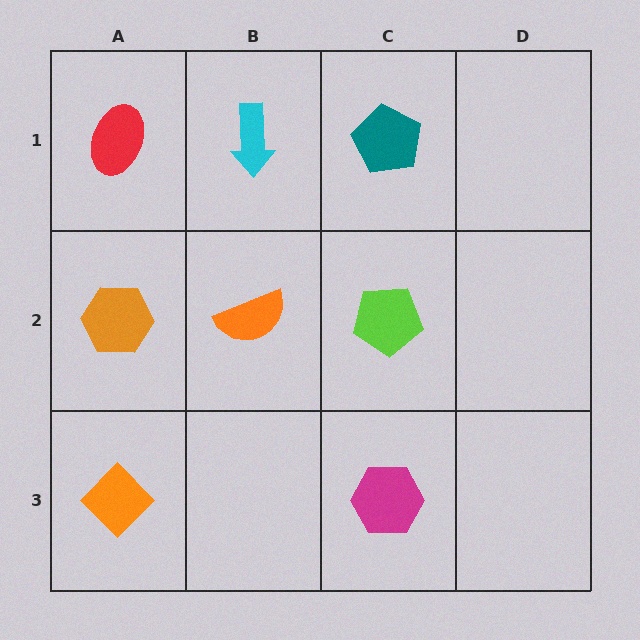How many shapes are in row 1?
3 shapes.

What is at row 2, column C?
A lime pentagon.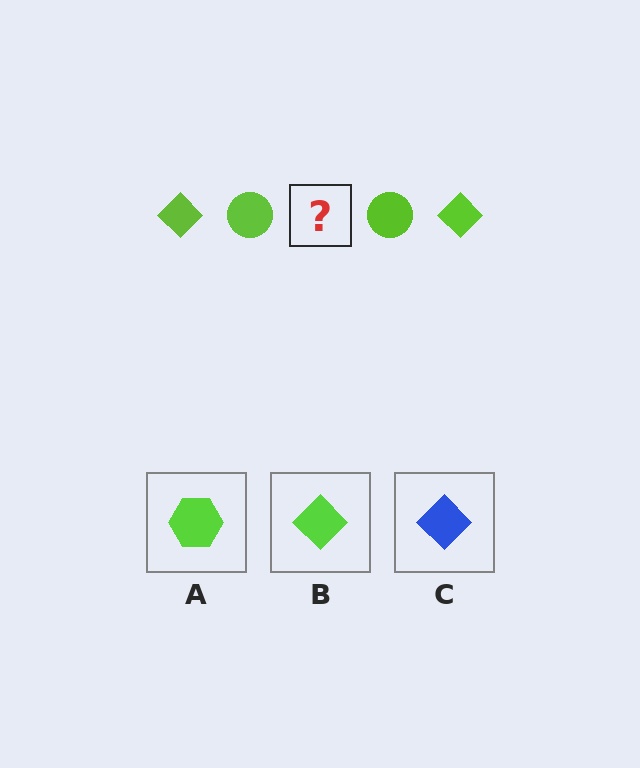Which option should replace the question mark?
Option B.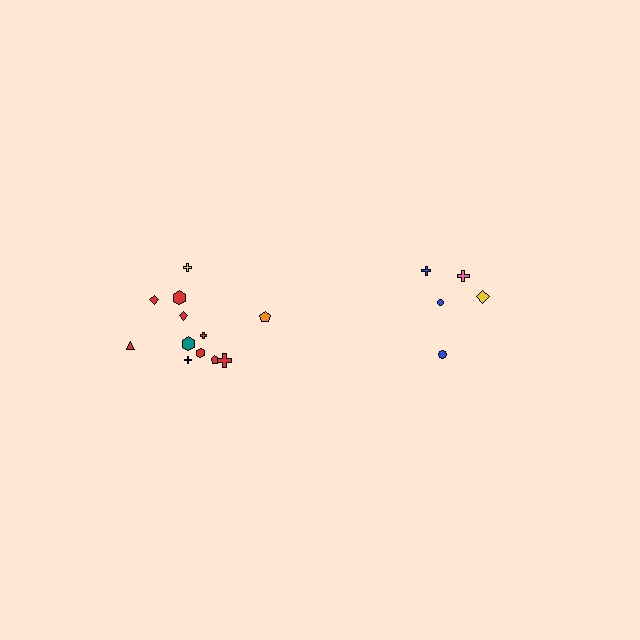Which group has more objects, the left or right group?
The left group.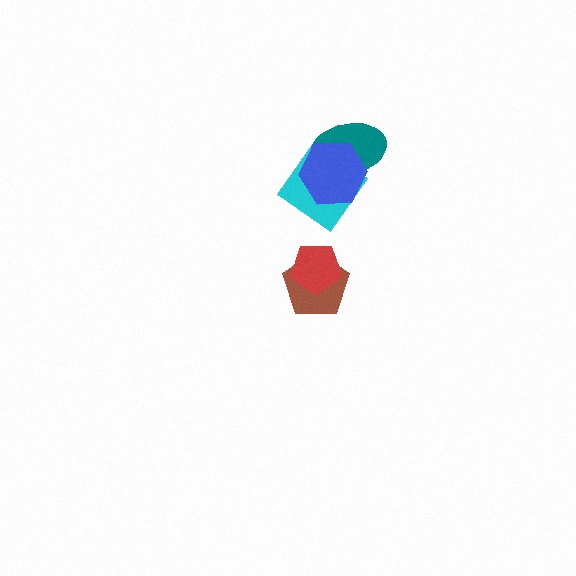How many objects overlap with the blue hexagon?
2 objects overlap with the blue hexagon.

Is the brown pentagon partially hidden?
Yes, it is partially covered by another shape.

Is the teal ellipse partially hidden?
Yes, it is partially covered by another shape.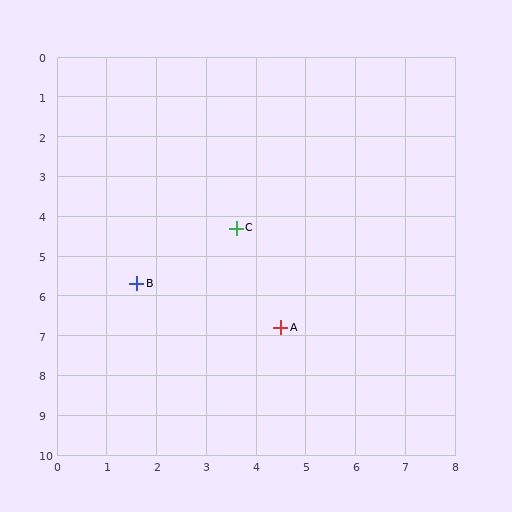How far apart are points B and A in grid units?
Points B and A are about 3.1 grid units apart.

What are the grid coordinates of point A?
Point A is at approximately (4.5, 6.8).